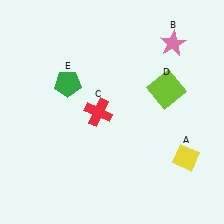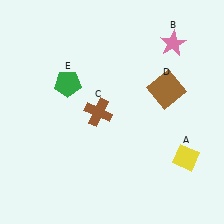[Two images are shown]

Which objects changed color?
C changed from red to brown. D changed from lime to brown.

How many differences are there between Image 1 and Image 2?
There are 2 differences between the two images.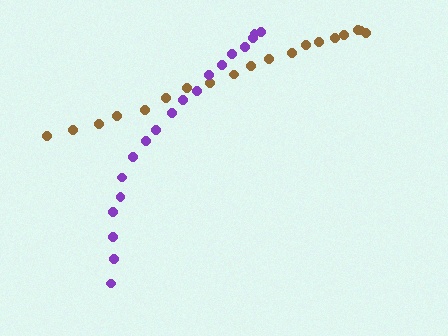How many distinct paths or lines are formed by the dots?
There are 2 distinct paths.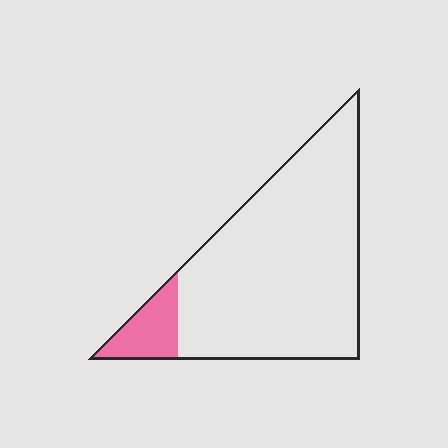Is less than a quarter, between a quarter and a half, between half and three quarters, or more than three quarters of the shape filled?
Less than a quarter.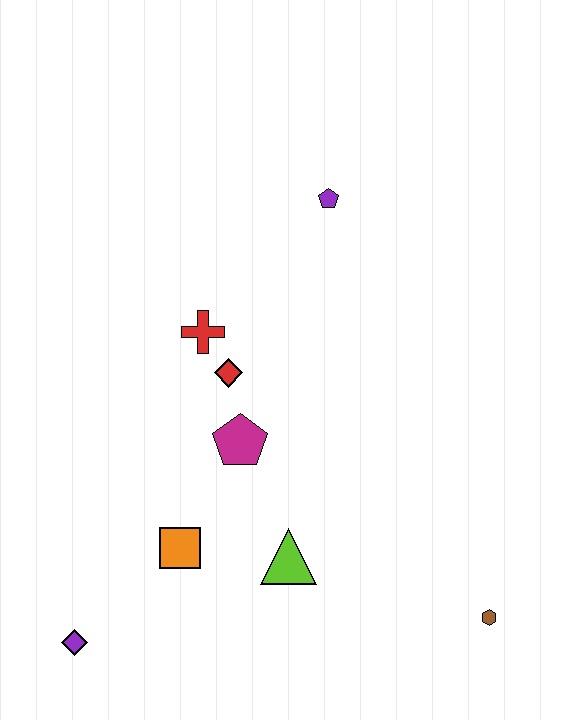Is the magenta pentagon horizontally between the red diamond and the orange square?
No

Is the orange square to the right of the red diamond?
No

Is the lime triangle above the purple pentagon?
No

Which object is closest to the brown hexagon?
The lime triangle is closest to the brown hexagon.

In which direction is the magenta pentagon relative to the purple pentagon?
The magenta pentagon is below the purple pentagon.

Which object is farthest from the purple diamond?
The purple pentagon is farthest from the purple diamond.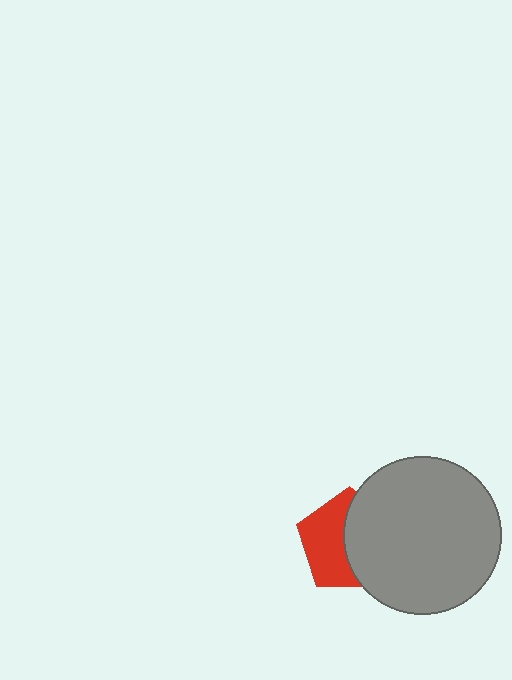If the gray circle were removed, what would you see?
You would see the complete red pentagon.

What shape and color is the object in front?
The object in front is a gray circle.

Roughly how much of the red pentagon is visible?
About half of it is visible (roughly 49%).